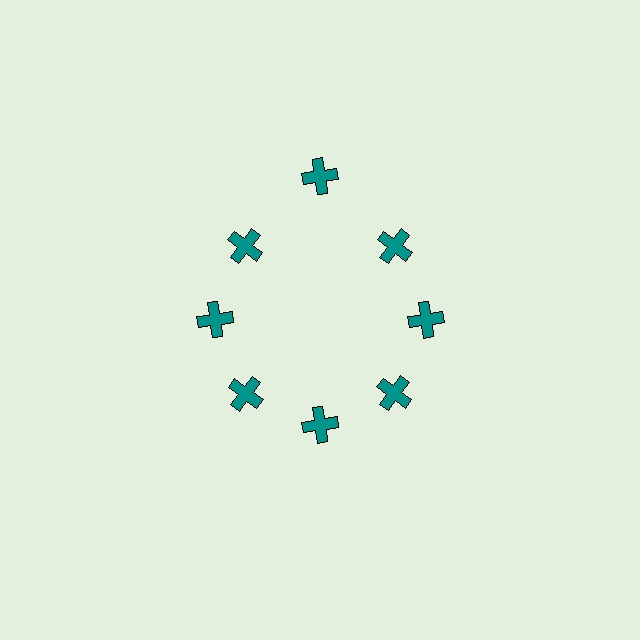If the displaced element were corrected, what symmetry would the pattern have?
It would have 8-fold rotational symmetry — the pattern would map onto itself every 45 degrees.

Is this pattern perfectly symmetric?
No. The 8 teal crosses are arranged in a ring, but one element near the 12 o'clock position is pushed outward from the center, breaking the 8-fold rotational symmetry.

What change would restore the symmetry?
The symmetry would be restored by moving it inward, back onto the ring so that all 8 crosses sit at equal angles and equal distance from the center.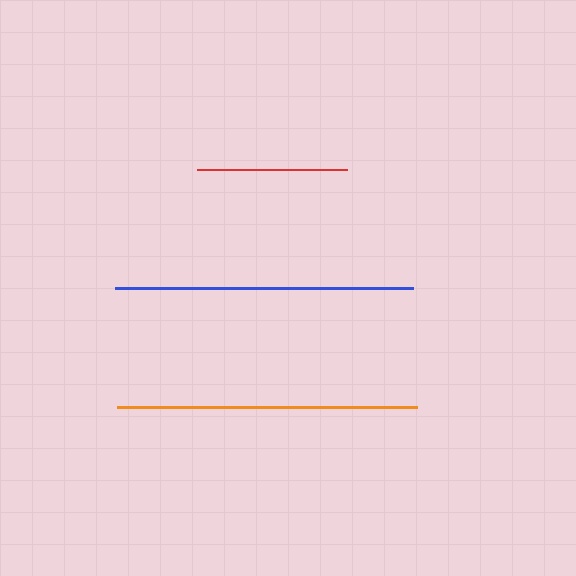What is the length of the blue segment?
The blue segment is approximately 299 pixels long.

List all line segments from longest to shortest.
From longest to shortest: orange, blue, red.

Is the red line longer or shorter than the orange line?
The orange line is longer than the red line.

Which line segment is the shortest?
The red line is the shortest at approximately 150 pixels.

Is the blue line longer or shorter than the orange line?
The orange line is longer than the blue line.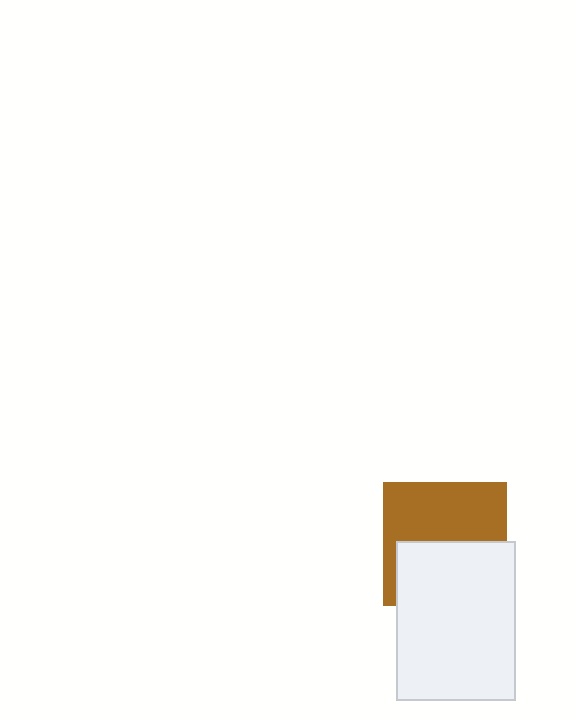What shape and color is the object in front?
The object in front is a white rectangle.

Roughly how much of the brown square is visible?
About half of it is visible (roughly 53%).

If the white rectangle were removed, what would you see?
You would see the complete brown square.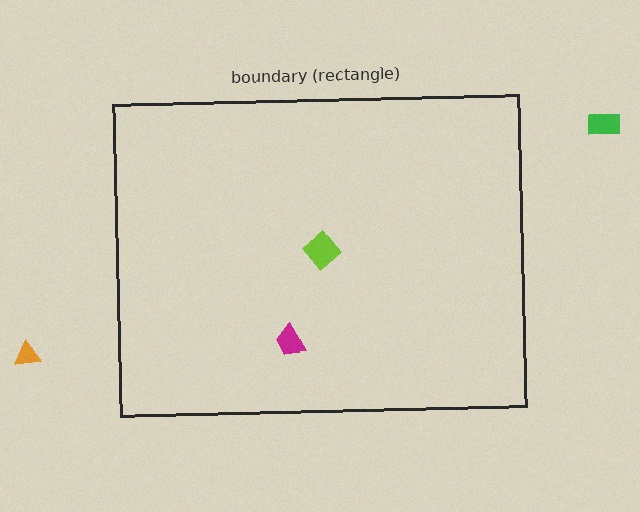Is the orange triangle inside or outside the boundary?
Outside.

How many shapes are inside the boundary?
2 inside, 2 outside.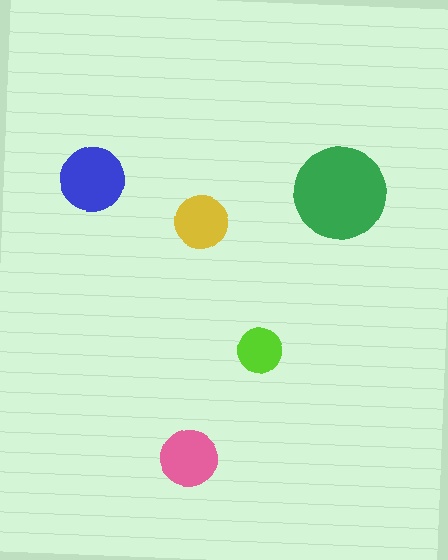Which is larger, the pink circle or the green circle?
The green one.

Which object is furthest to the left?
The blue circle is leftmost.